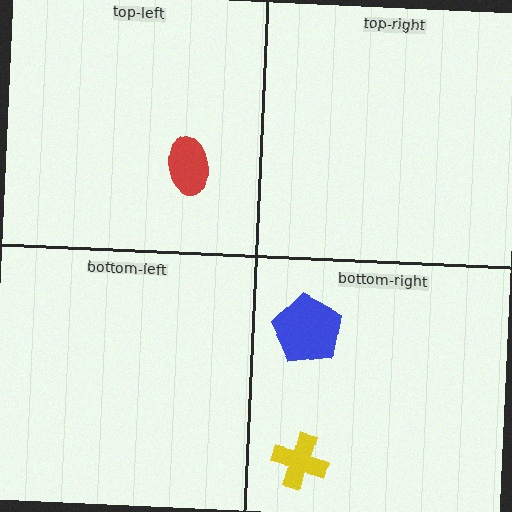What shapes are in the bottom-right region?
The blue pentagon, the yellow cross.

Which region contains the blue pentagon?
The bottom-right region.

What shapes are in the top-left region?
The red ellipse.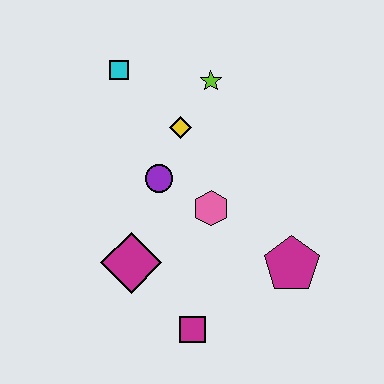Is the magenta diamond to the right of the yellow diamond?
No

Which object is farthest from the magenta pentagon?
The cyan square is farthest from the magenta pentagon.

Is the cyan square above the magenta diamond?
Yes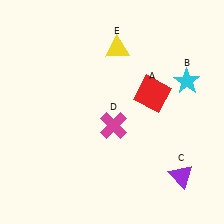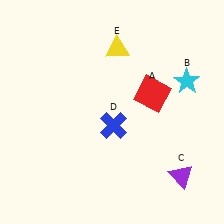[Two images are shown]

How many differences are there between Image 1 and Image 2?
There is 1 difference between the two images.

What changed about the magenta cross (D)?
In Image 1, D is magenta. In Image 2, it changed to blue.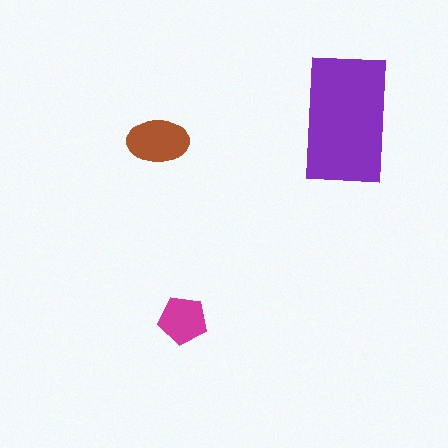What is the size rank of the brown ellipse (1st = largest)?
2nd.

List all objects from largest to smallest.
The purple rectangle, the brown ellipse, the magenta pentagon.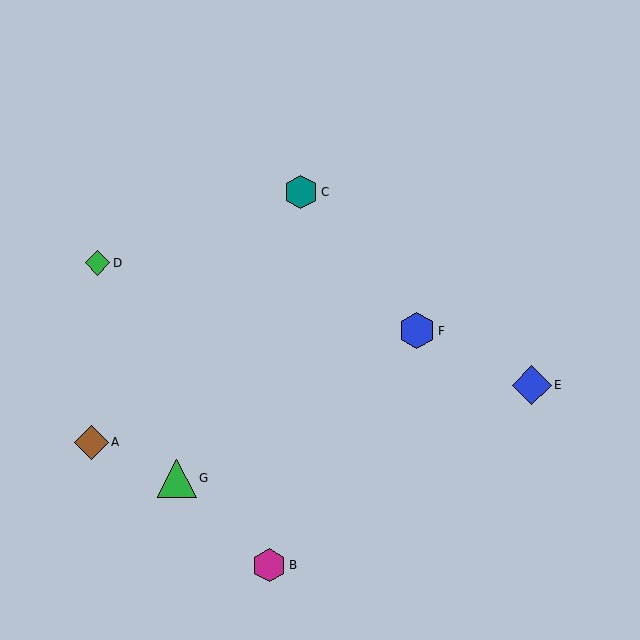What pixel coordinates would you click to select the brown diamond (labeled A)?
Click at (91, 442) to select the brown diamond A.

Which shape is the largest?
The blue diamond (labeled E) is the largest.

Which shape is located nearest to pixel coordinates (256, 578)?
The magenta hexagon (labeled B) at (269, 565) is nearest to that location.